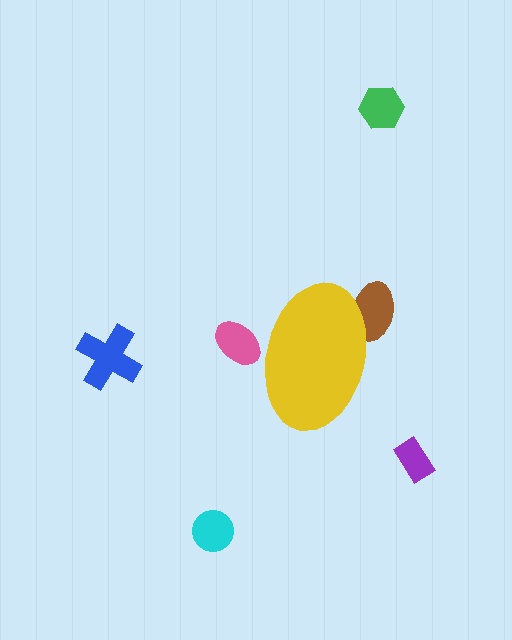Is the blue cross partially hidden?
No, the blue cross is fully visible.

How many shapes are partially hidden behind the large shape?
2 shapes are partially hidden.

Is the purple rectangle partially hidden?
No, the purple rectangle is fully visible.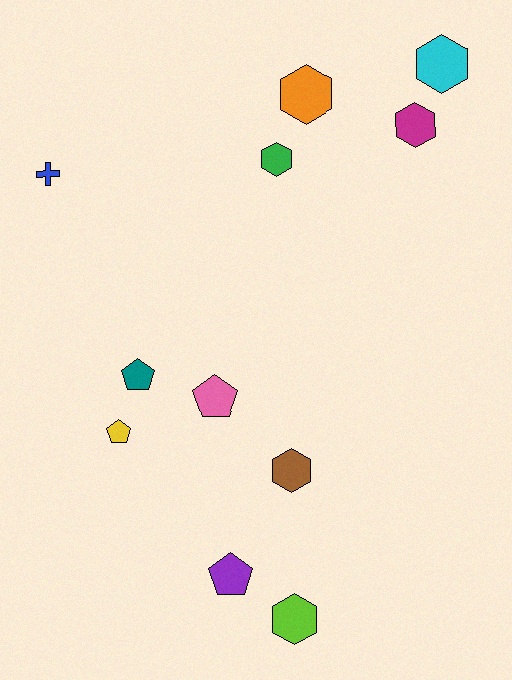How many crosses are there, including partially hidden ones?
There is 1 cross.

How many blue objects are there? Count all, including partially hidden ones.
There is 1 blue object.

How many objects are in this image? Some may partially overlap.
There are 11 objects.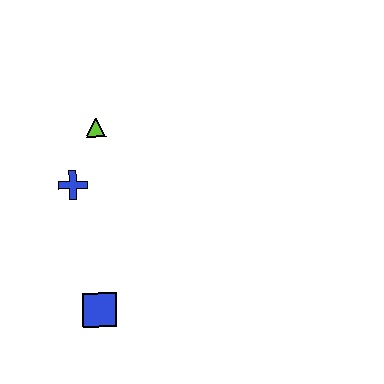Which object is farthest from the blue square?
The lime triangle is farthest from the blue square.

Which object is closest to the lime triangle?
The blue cross is closest to the lime triangle.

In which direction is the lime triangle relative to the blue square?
The lime triangle is above the blue square.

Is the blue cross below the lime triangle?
Yes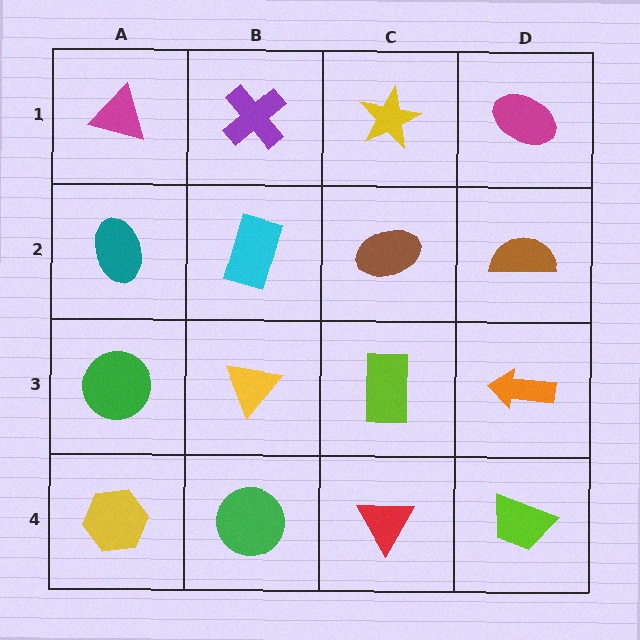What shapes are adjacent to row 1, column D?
A brown semicircle (row 2, column D), a yellow star (row 1, column C).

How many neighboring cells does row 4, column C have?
3.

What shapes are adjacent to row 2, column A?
A magenta triangle (row 1, column A), a green circle (row 3, column A), a cyan rectangle (row 2, column B).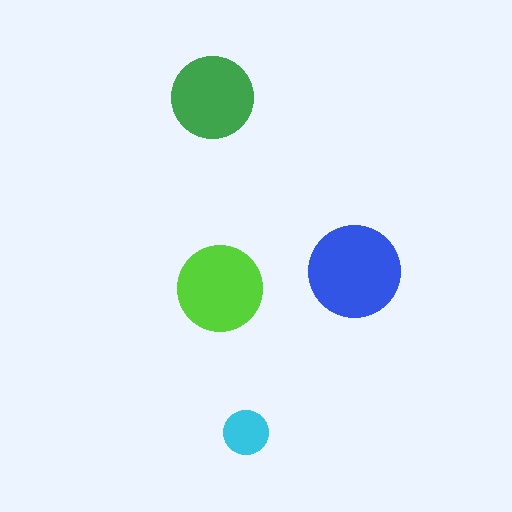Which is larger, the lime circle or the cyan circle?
The lime one.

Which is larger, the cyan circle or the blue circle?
The blue one.